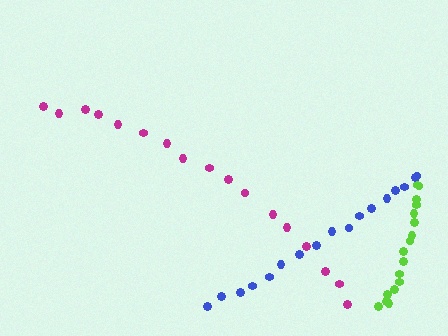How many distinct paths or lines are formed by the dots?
There are 3 distinct paths.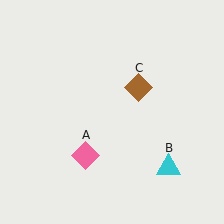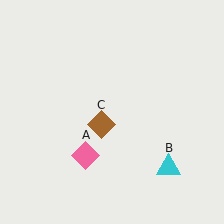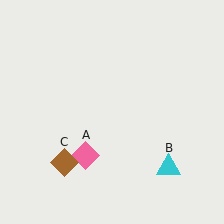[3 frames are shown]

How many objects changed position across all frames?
1 object changed position: brown diamond (object C).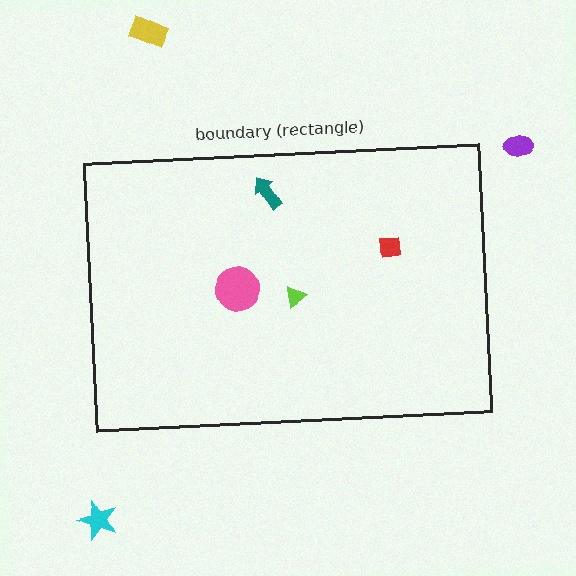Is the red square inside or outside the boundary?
Inside.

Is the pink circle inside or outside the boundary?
Inside.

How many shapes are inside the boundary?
4 inside, 3 outside.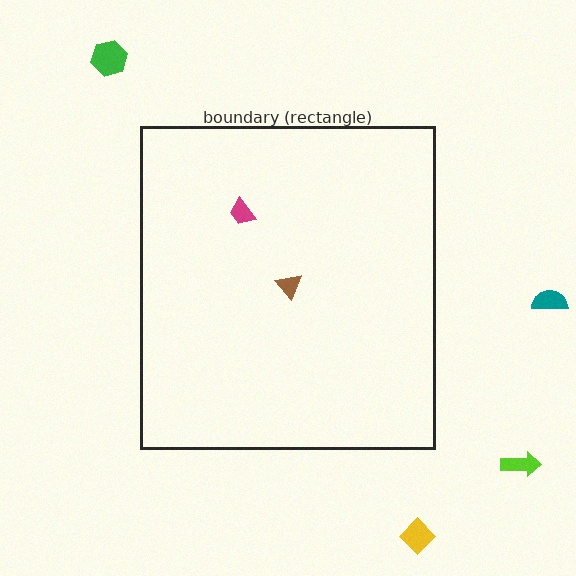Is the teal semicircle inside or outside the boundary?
Outside.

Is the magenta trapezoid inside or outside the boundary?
Inside.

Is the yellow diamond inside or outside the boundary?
Outside.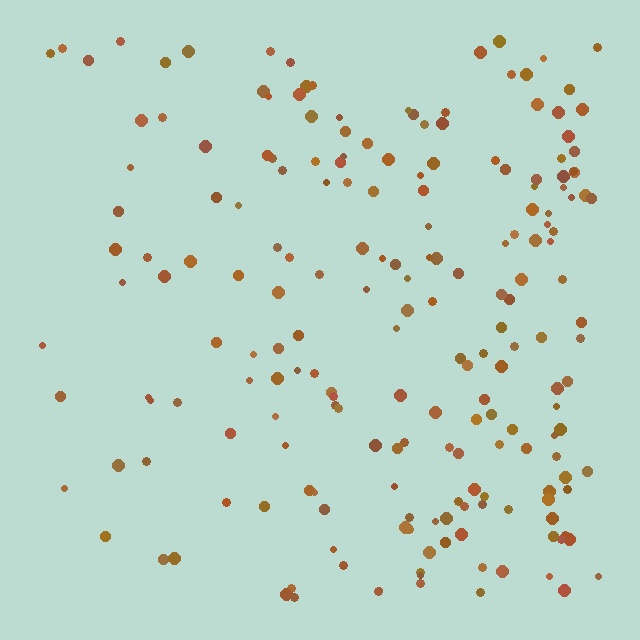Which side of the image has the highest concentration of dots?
The right.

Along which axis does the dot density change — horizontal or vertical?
Horizontal.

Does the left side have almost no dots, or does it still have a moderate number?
Still a moderate number, just noticeably fewer than the right.